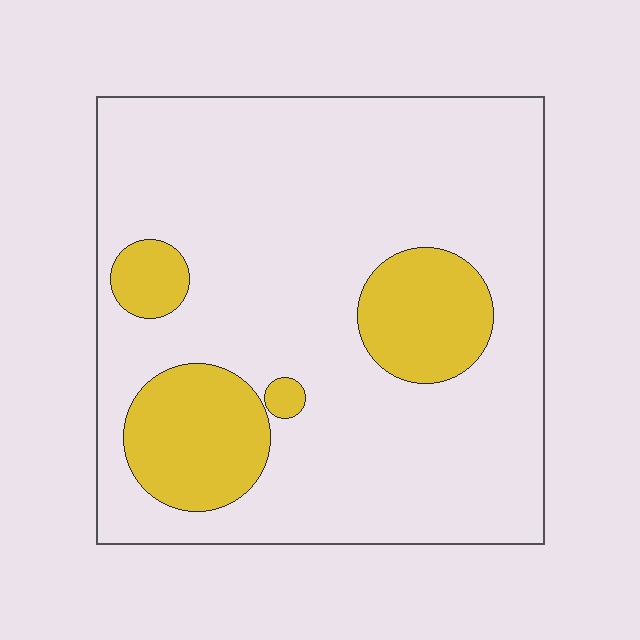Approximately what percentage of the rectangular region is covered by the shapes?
Approximately 20%.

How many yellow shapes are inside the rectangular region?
4.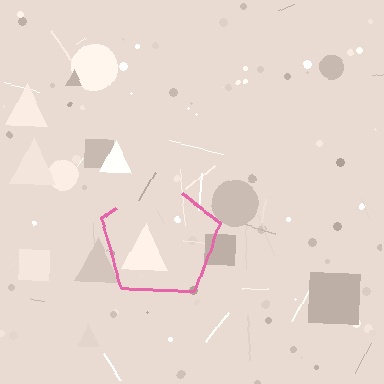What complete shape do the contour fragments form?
The contour fragments form a pentagon.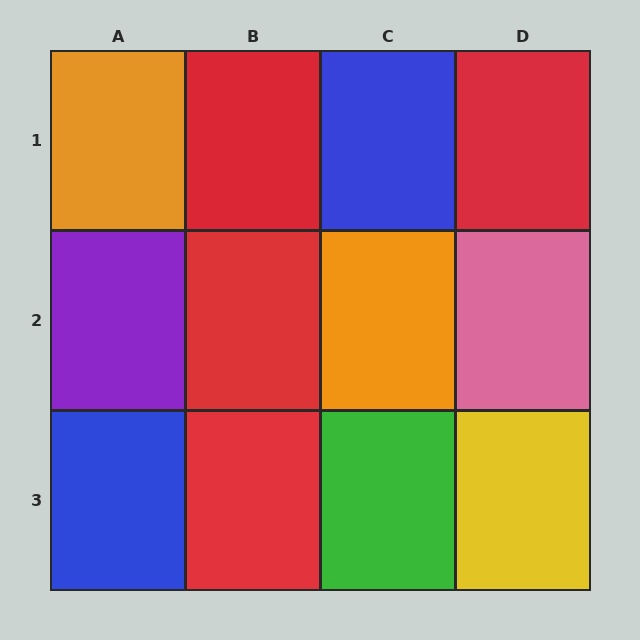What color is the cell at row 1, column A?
Orange.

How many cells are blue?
2 cells are blue.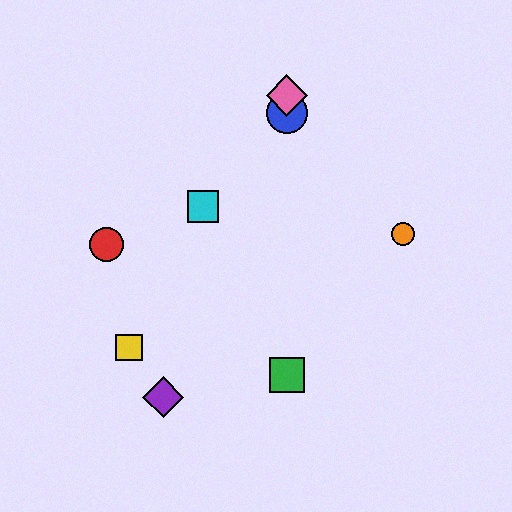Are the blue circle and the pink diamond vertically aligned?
Yes, both are at x≈287.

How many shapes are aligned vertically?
3 shapes (the blue circle, the green square, the pink diamond) are aligned vertically.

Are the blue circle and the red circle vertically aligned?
No, the blue circle is at x≈287 and the red circle is at x≈107.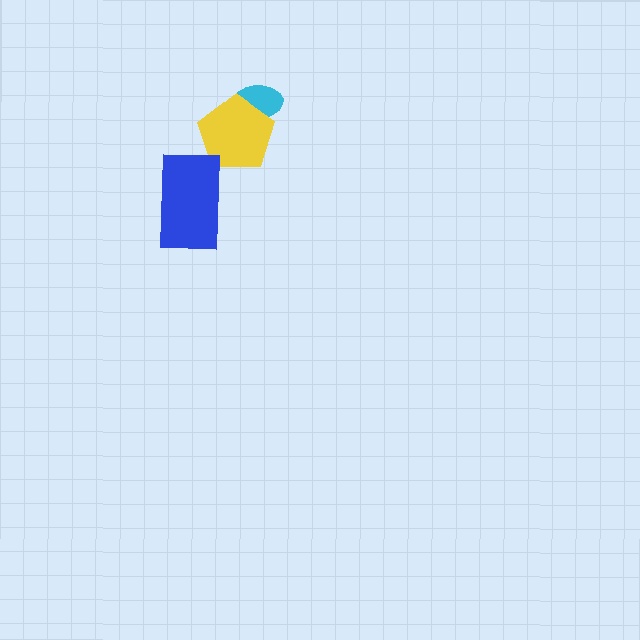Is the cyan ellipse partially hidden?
Yes, it is partially covered by another shape.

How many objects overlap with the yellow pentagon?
1 object overlaps with the yellow pentagon.